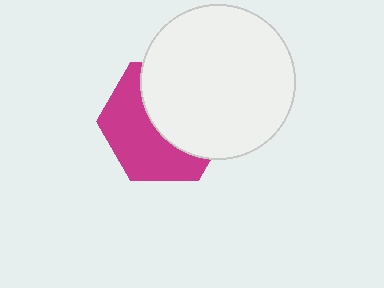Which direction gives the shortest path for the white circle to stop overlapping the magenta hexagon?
Moving toward the upper-right gives the shortest separation.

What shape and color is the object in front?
The object in front is a white circle.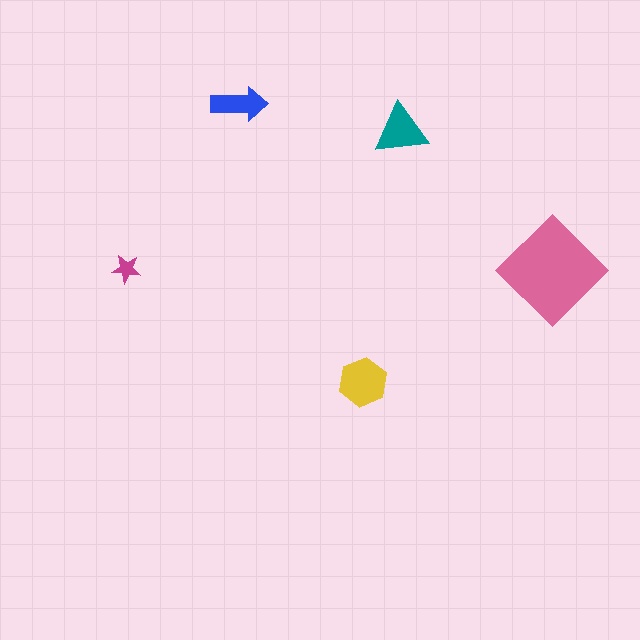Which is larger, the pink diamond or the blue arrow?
The pink diamond.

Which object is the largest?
The pink diamond.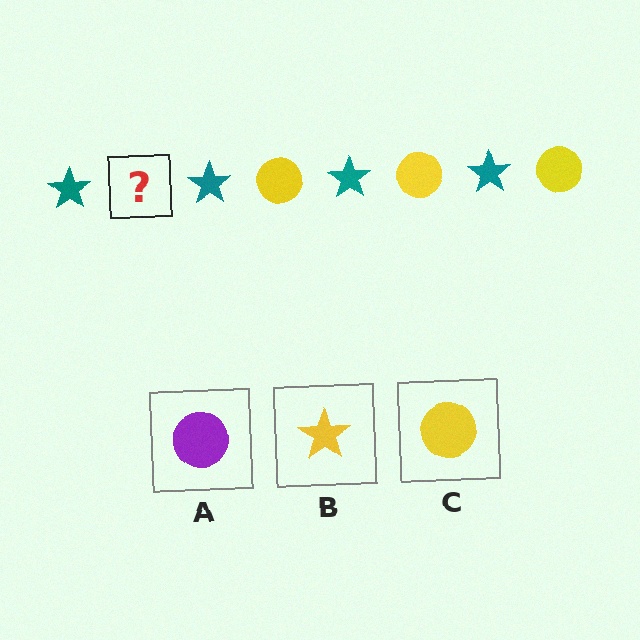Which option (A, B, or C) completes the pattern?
C.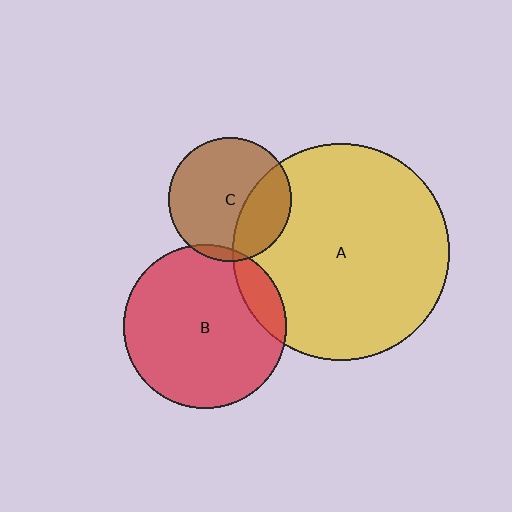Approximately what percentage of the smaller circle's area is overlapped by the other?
Approximately 10%.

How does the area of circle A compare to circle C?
Approximately 3.1 times.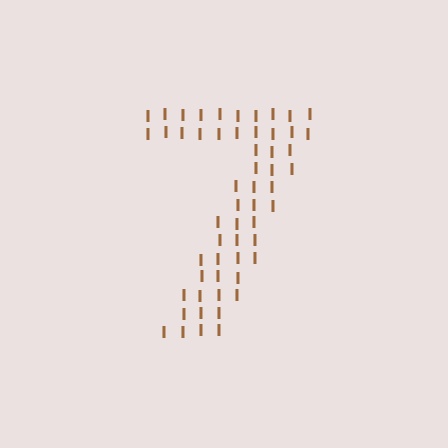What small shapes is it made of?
It is made of small letter I's.